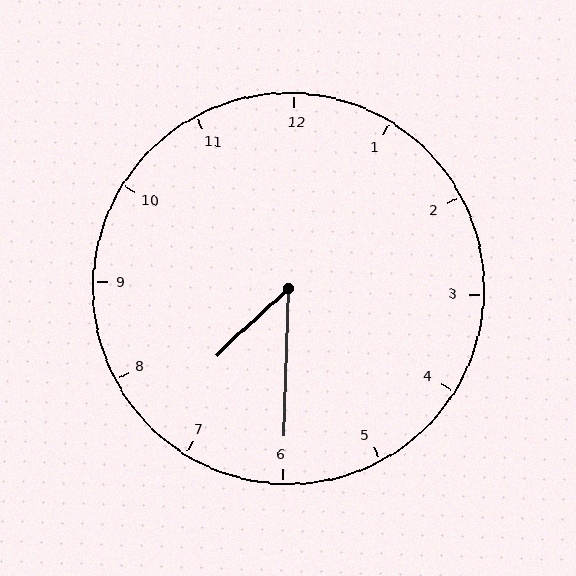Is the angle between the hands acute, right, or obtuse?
It is acute.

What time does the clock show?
7:30.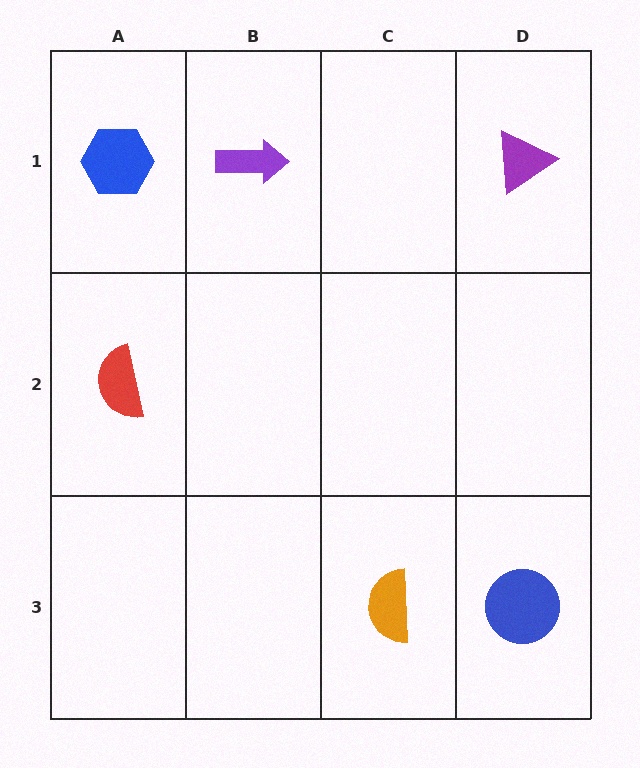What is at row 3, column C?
An orange semicircle.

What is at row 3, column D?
A blue circle.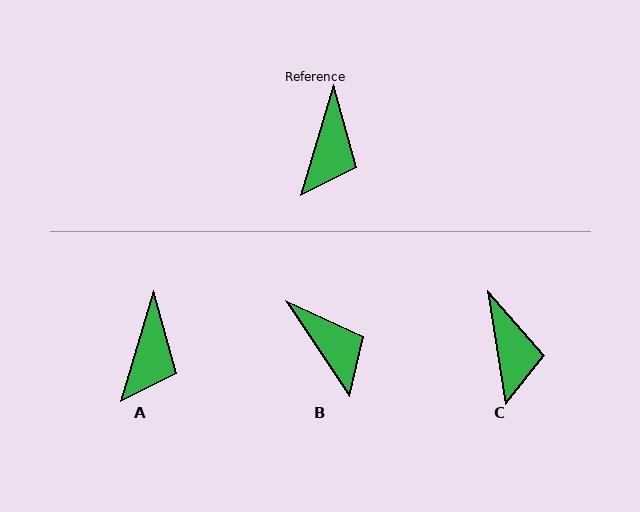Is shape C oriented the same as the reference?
No, it is off by about 26 degrees.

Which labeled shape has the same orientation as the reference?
A.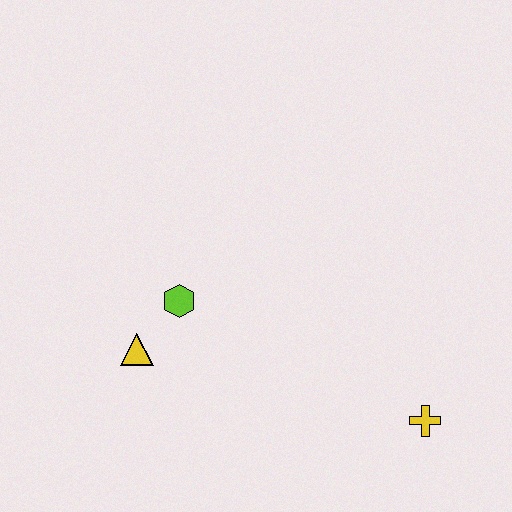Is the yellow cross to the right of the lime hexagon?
Yes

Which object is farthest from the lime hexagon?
The yellow cross is farthest from the lime hexagon.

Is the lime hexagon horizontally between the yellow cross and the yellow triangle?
Yes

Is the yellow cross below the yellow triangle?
Yes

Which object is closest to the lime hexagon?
The yellow triangle is closest to the lime hexagon.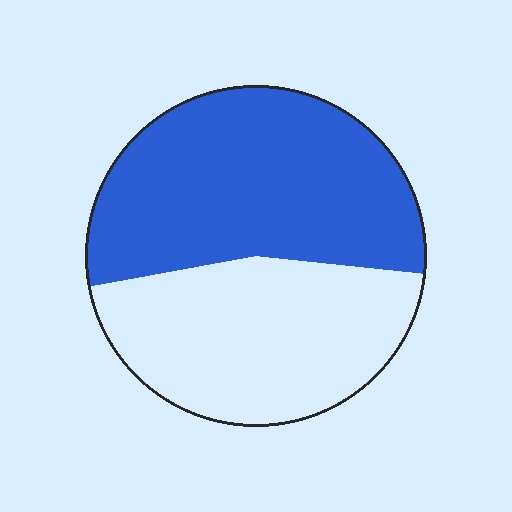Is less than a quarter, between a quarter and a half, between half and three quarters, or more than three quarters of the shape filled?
Between half and three quarters.